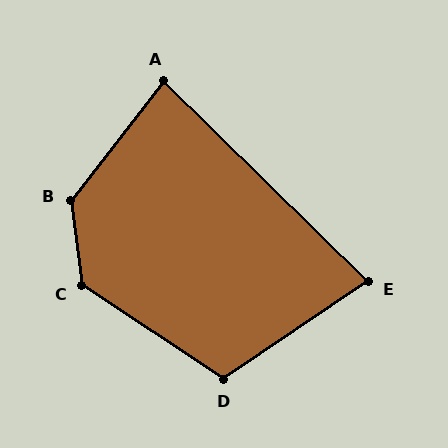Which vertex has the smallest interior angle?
E, at approximately 78 degrees.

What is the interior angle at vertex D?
Approximately 113 degrees (obtuse).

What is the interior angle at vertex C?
Approximately 131 degrees (obtuse).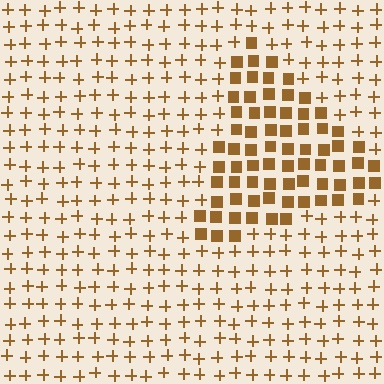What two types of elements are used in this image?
The image uses squares inside the triangle region and plus signs outside it.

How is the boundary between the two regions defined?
The boundary is defined by a change in element shape: squares inside vs. plus signs outside. All elements share the same color and spacing.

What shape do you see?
I see a triangle.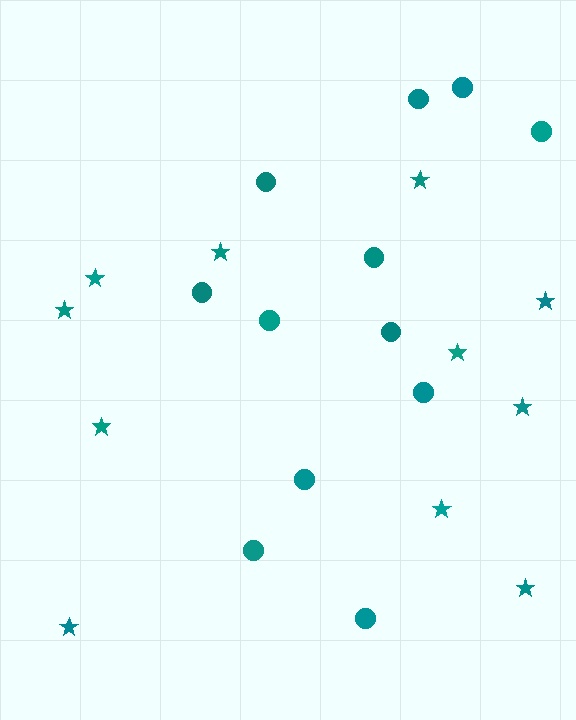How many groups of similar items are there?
There are 2 groups: one group of circles (12) and one group of stars (11).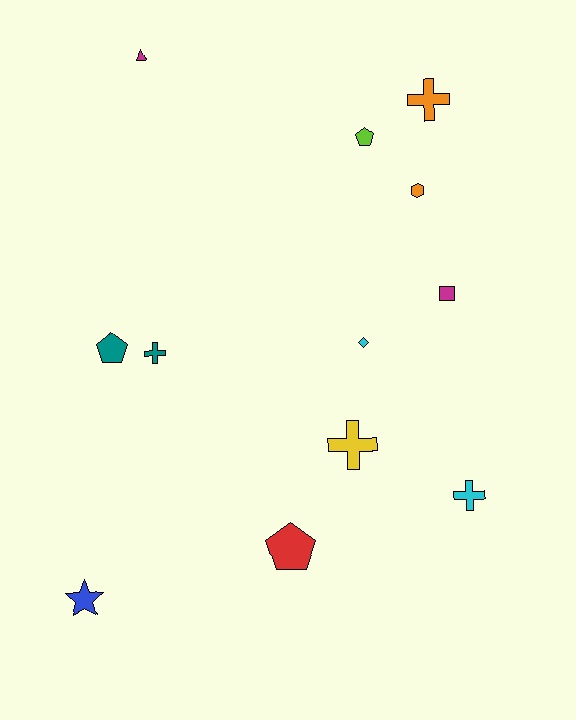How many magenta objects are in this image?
There are 2 magenta objects.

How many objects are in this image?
There are 12 objects.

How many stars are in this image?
There is 1 star.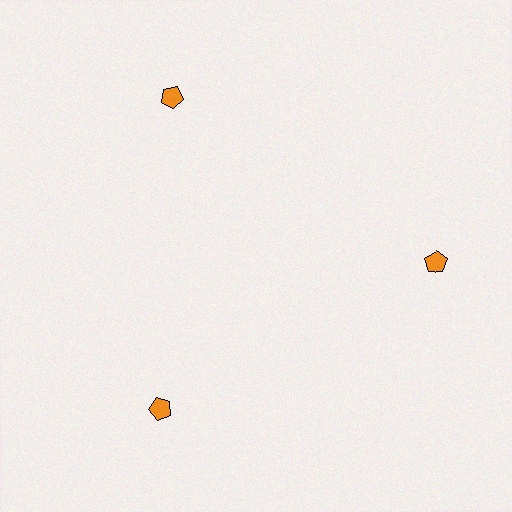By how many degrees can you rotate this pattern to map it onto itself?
The pattern maps onto itself every 120 degrees of rotation.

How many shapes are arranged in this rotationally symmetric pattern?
There are 3 shapes, arranged in 3 groups of 1.